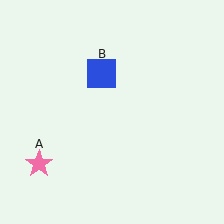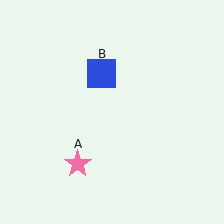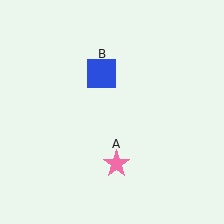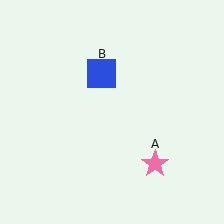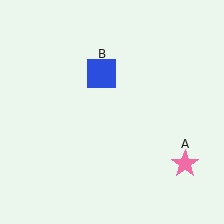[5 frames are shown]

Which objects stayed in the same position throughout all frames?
Blue square (object B) remained stationary.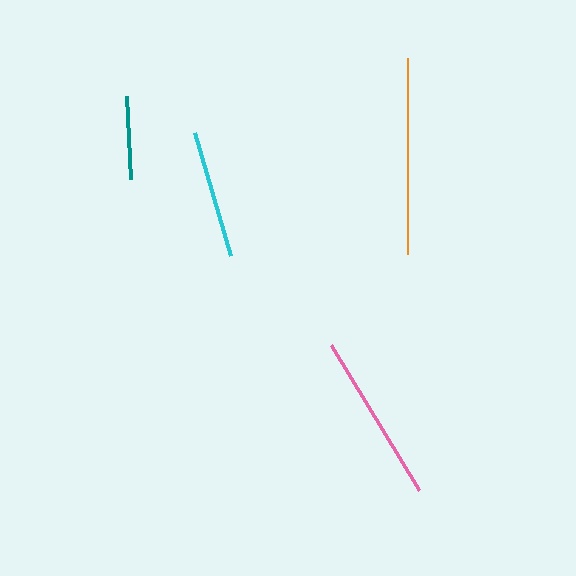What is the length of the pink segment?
The pink segment is approximately 170 pixels long.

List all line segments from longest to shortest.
From longest to shortest: orange, pink, cyan, teal.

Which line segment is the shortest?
The teal line is the shortest at approximately 83 pixels.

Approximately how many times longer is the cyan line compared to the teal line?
The cyan line is approximately 1.5 times the length of the teal line.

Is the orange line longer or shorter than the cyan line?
The orange line is longer than the cyan line.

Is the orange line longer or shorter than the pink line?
The orange line is longer than the pink line.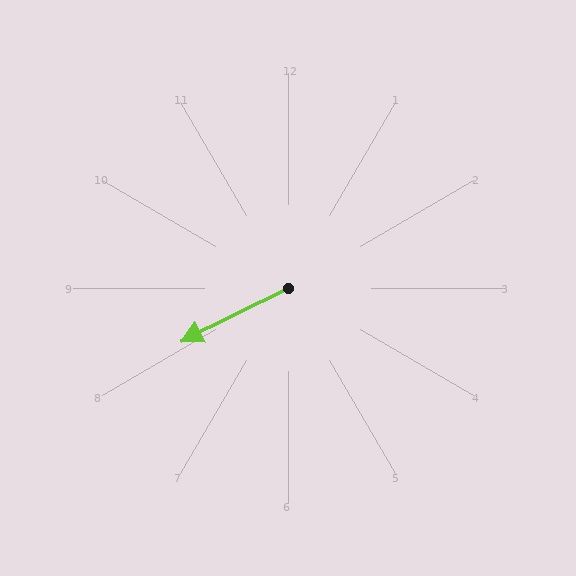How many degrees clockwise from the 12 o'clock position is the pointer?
Approximately 244 degrees.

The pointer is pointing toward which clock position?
Roughly 8 o'clock.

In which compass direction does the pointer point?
Southwest.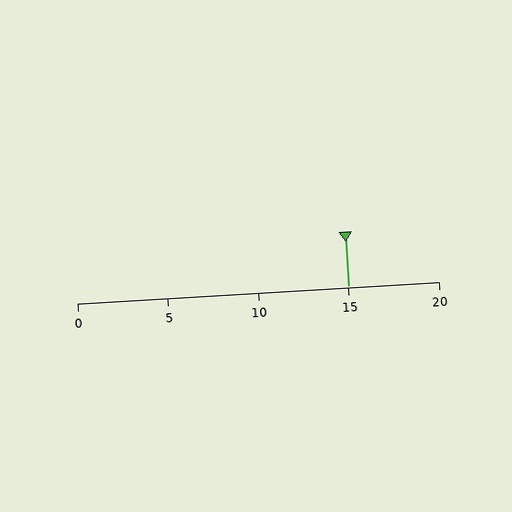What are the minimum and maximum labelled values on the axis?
The axis runs from 0 to 20.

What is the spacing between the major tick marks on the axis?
The major ticks are spaced 5 apart.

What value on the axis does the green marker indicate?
The marker indicates approximately 15.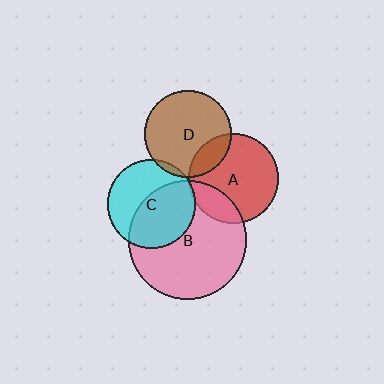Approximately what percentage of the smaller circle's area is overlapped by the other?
Approximately 55%.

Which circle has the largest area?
Circle B (pink).